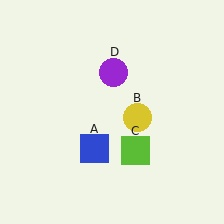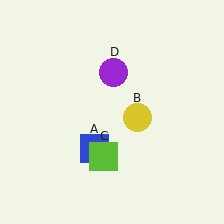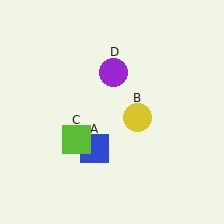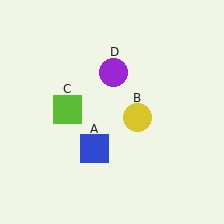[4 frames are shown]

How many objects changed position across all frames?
1 object changed position: lime square (object C).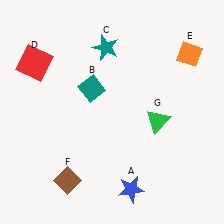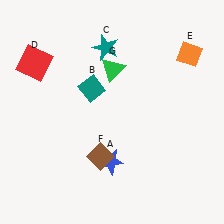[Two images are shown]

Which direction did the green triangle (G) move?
The green triangle (G) moved up.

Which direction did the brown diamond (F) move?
The brown diamond (F) moved right.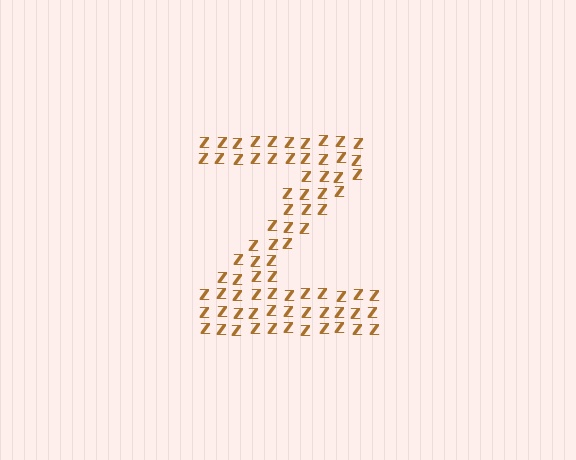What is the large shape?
The large shape is the letter Z.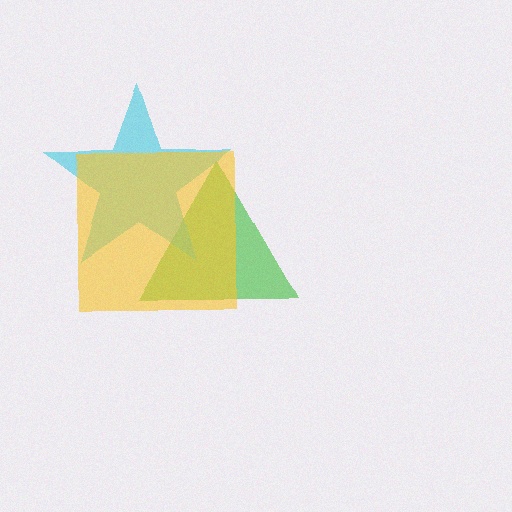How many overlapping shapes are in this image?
There are 3 overlapping shapes in the image.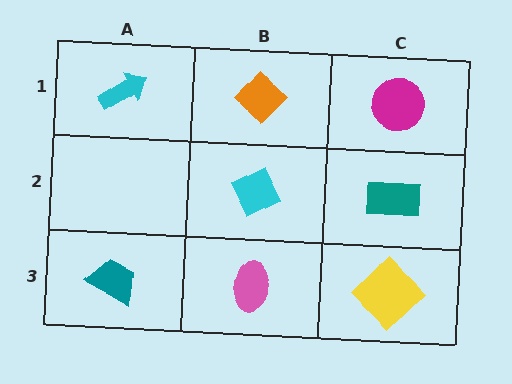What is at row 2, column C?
A teal rectangle.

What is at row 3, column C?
A yellow diamond.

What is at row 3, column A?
A teal trapezoid.